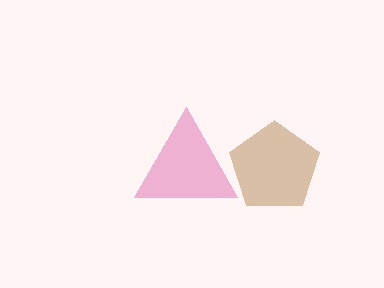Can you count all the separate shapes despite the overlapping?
Yes, there are 2 separate shapes.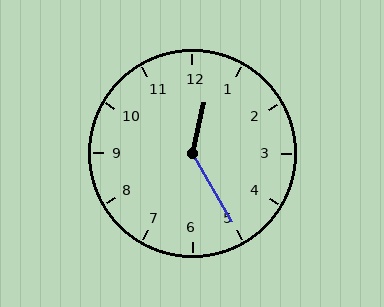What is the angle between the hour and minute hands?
Approximately 138 degrees.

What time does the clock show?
12:25.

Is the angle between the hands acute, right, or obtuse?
It is obtuse.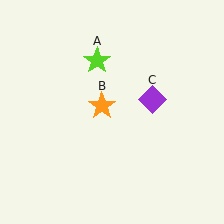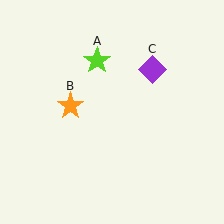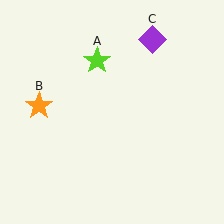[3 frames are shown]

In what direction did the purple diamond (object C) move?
The purple diamond (object C) moved up.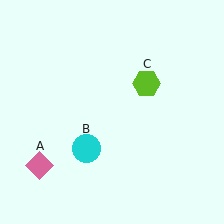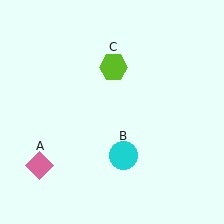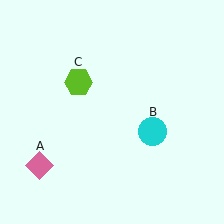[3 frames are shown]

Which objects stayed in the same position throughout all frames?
Pink diamond (object A) remained stationary.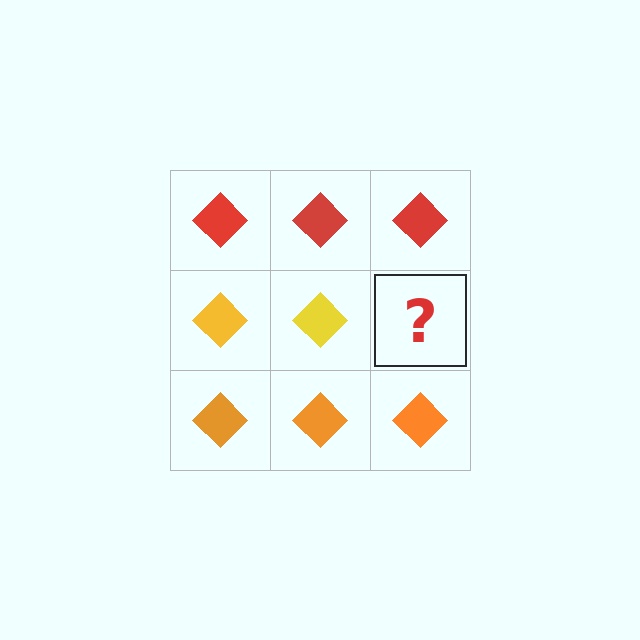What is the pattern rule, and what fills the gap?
The rule is that each row has a consistent color. The gap should be filled with a yellow diamond.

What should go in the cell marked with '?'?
The missing cell should contain a yellow diamond.